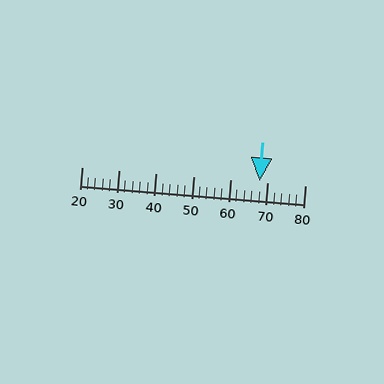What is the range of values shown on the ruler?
The ruler shows values from 20 to 80.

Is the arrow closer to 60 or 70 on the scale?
The arrow is closer to 70.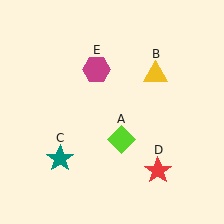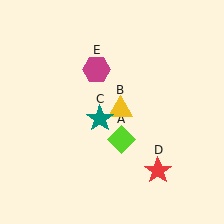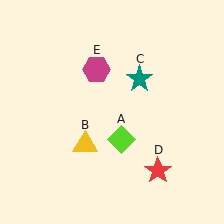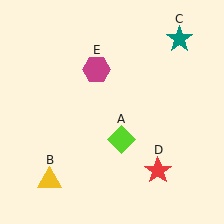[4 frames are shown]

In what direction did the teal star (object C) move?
The teal star (object C) moved up and to the right.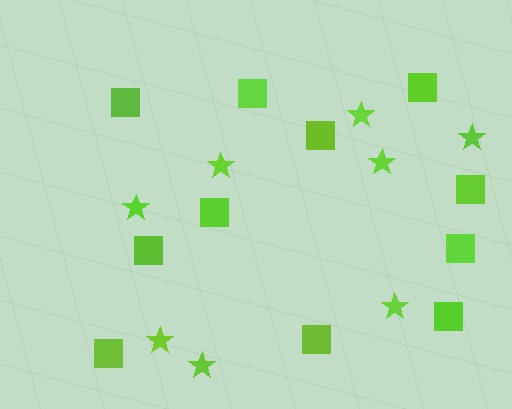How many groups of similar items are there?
There are 2 groups: one group of stars (8) and one group of squares (11).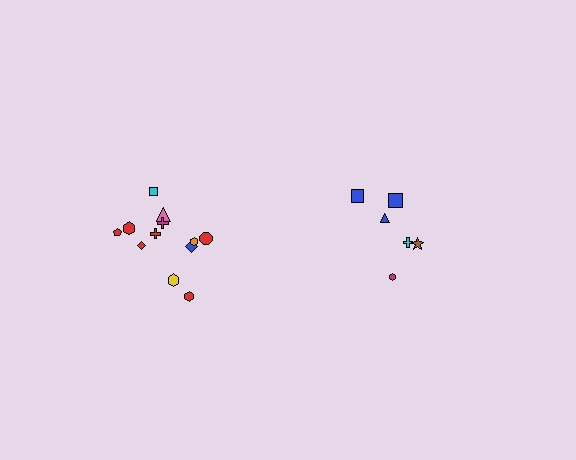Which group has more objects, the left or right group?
The left group.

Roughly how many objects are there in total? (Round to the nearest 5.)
Roughly 20 objects in total.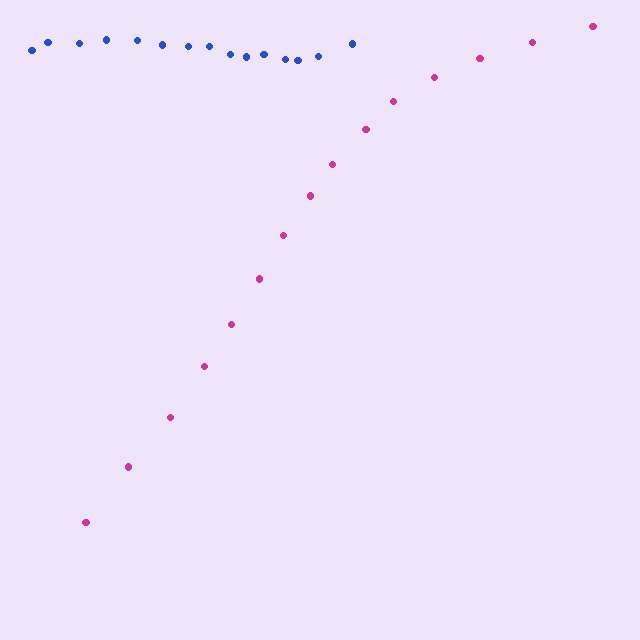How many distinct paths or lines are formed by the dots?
There are 2 distinct paths.